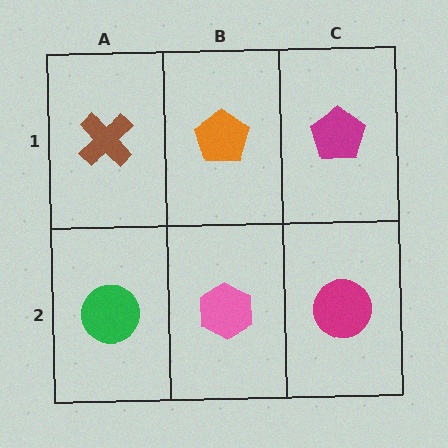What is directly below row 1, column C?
A magenta circle.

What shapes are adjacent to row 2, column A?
A brown cross (row 1, column A), a pink hexagon (row 2, column B).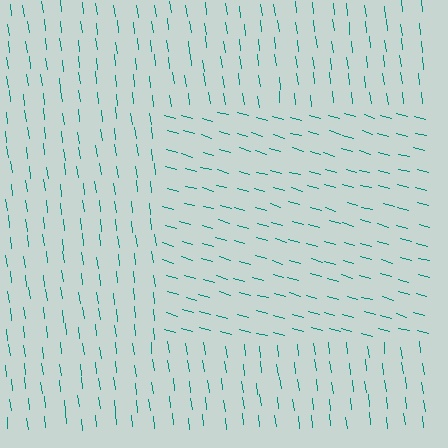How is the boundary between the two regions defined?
The boundary is defined purely by a change in line orientation (approximately 67 degrees difference). All lines are the same color and thickness.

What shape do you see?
I see a rectangle.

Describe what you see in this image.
The image is filled with small teal line segments. A rectangle region in the image has lines oriented differently from the surrounding lines, creating a visible texture boundary.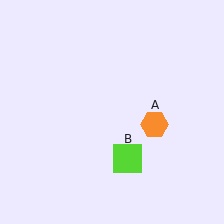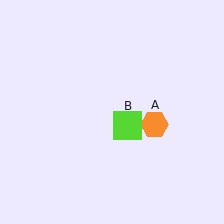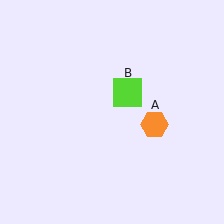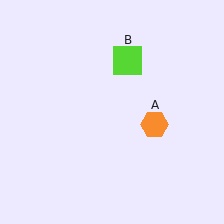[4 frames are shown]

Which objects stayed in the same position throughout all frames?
Orange hexagon (object A) remained stationary.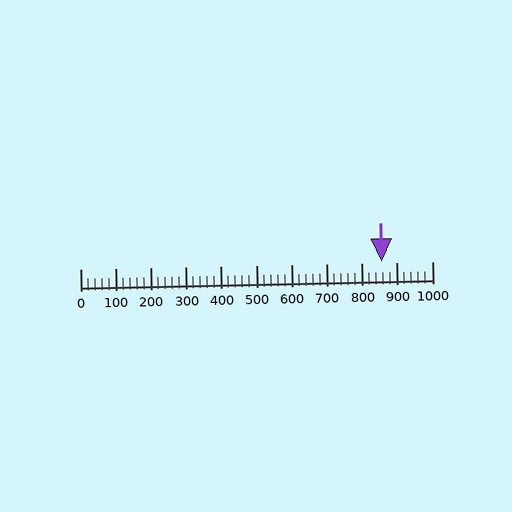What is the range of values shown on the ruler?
The ruler shows values from 0 to 1000.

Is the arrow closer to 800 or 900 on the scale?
The arrow is closer to 900.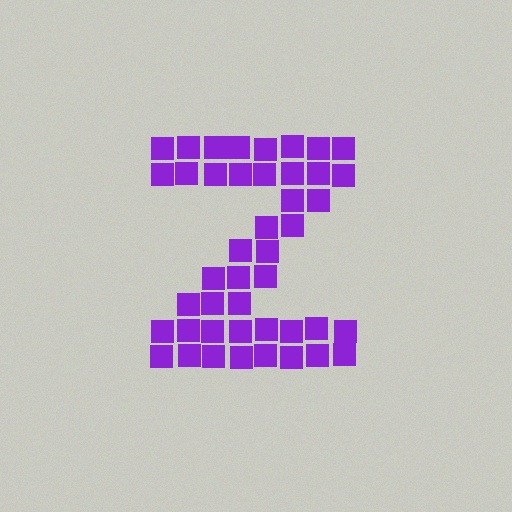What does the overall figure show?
The overall figure shows the letter Z.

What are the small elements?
The small elements are squares.